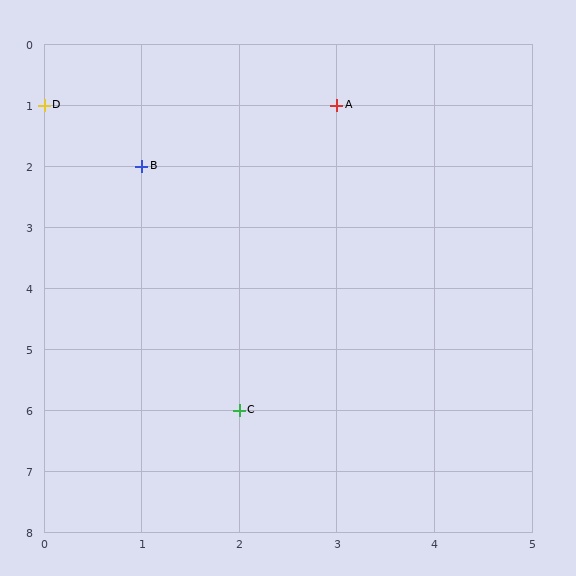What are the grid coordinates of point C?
Point C is at grid coordinates (2, 6).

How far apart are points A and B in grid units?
Points A and B are 2 columns and 1 row apart (about 2.2 grid units diagonally).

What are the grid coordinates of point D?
Point D is at grid coordinates (0, 1).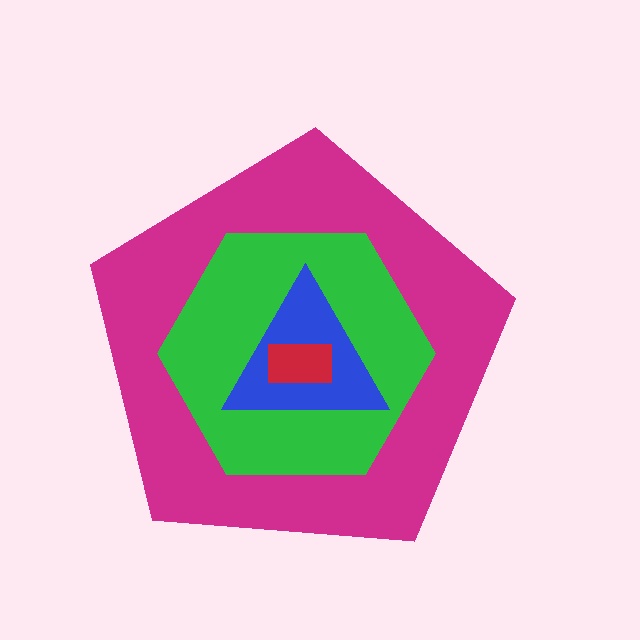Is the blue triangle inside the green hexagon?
Yes.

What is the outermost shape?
The magenta pentagon.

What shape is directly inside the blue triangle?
The red rectangle.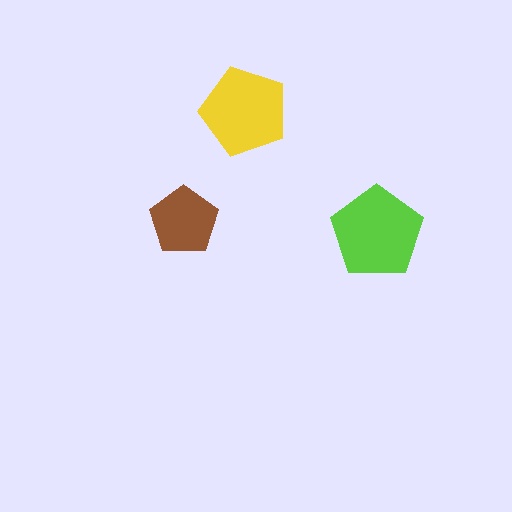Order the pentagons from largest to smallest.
the lime one, the yellow one, the brown one.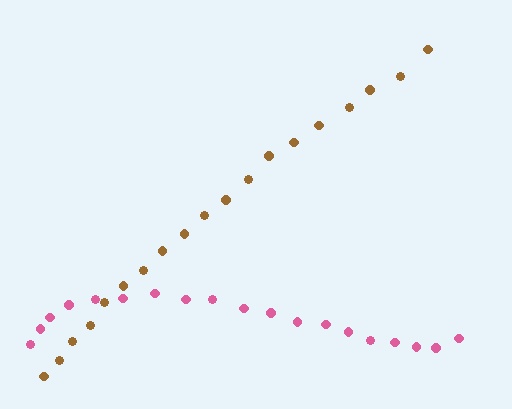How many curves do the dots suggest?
There are 2 distinct paths.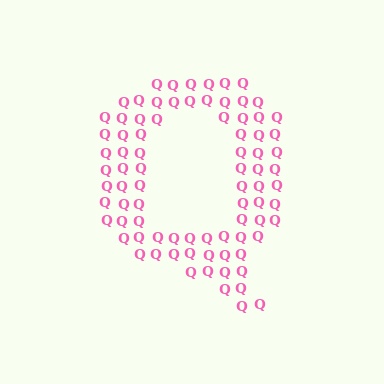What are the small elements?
The small elements are letter Q's.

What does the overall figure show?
The overall figure shows the letter Q.